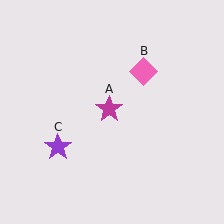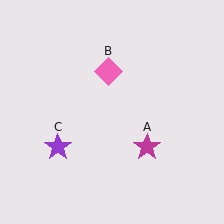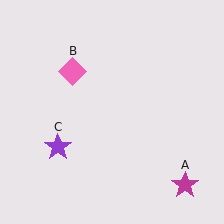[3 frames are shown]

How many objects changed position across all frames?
2 objects changed position: magenta star (object A), pink diamond (object B).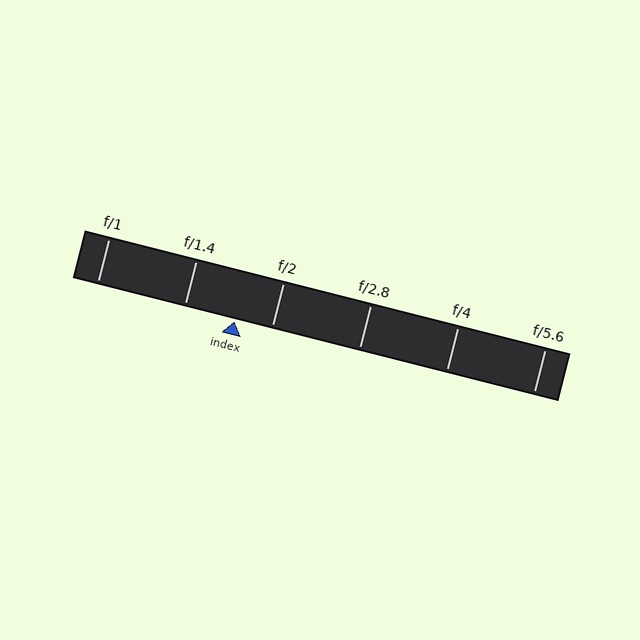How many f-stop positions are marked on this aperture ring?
There are 6 f-stop positions marked.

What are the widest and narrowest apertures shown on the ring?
The widest aperture shown is f/1 and the narrowest is f/5.6.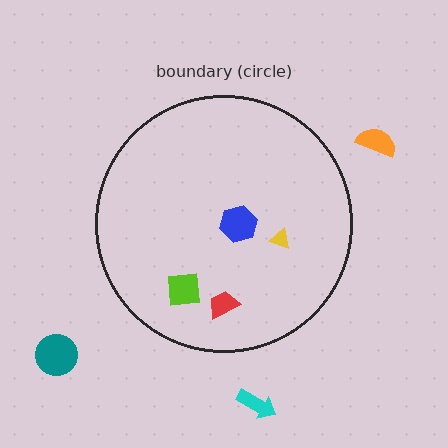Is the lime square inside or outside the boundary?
Inside.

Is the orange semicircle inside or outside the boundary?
Outside.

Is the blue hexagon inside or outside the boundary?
Inside.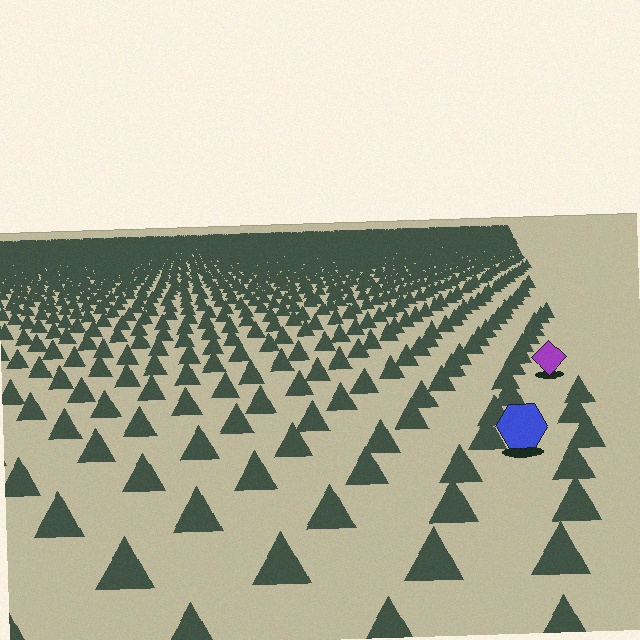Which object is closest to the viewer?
The blue hexagon is closest. The texture marks near it are larger and more spread out.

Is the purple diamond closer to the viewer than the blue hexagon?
No. The blue hexagon is closer — you can tell from the texture gradient: the ground texture is coarser near it.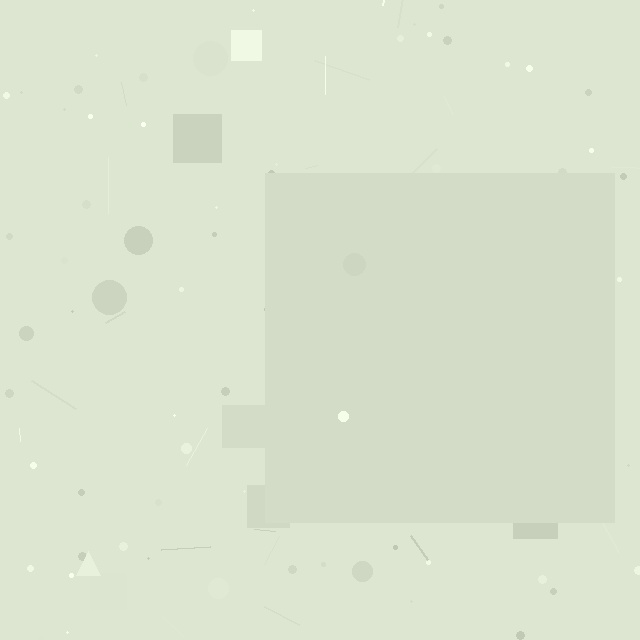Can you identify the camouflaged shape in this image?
The camouflaged shape is a square.